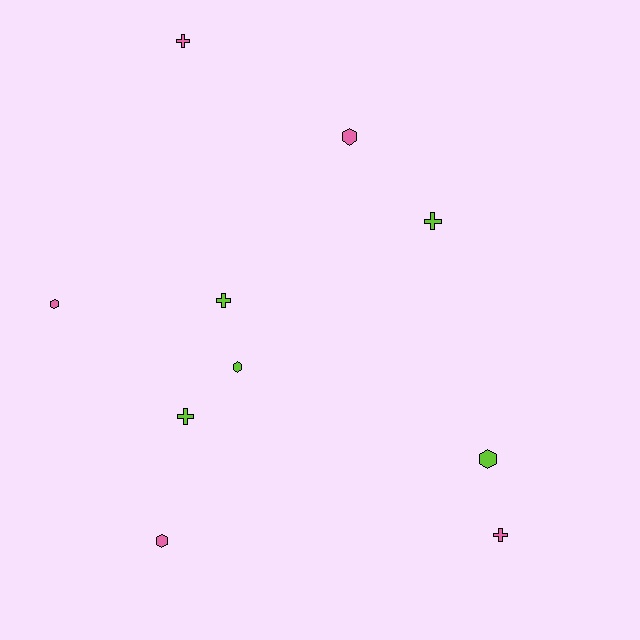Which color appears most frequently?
Lime, with 5 objects.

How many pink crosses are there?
There are 2 pink crosses.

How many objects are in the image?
There are 10 objects.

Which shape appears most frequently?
Hexagon, with 5 objects.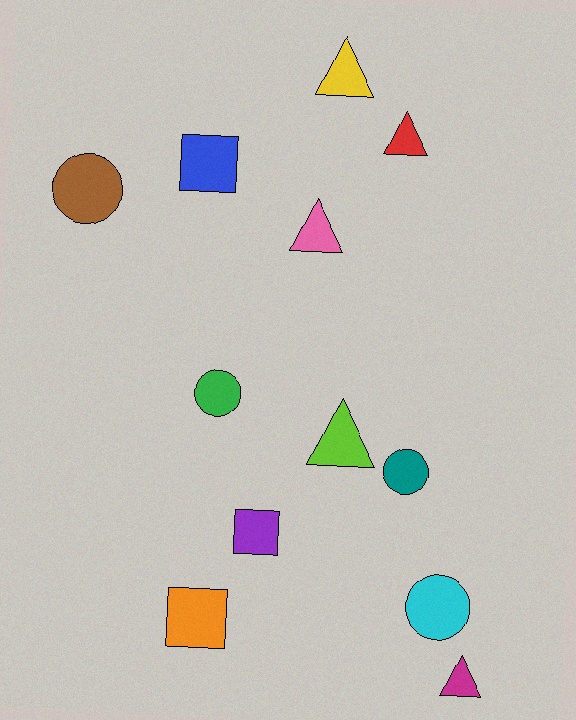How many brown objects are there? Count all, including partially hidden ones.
There is 1 brown object.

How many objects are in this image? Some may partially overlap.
There are 12 objects.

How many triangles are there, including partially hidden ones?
There are 5 triangles.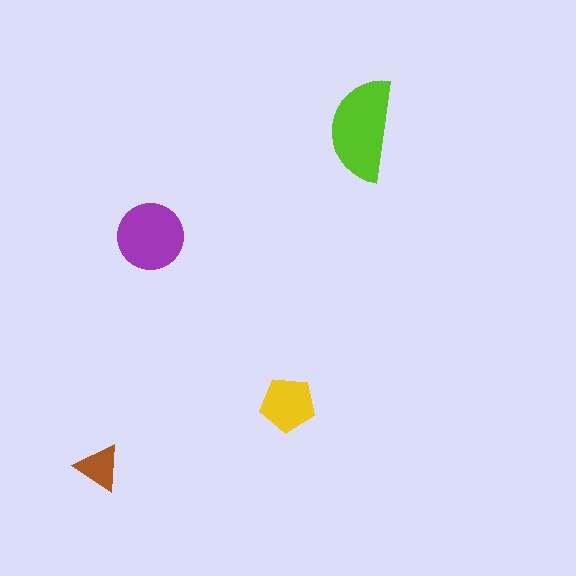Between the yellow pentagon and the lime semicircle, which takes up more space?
The lime semicircle.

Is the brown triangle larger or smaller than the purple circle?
Smaller.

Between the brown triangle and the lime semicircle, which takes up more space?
The lime semicircle.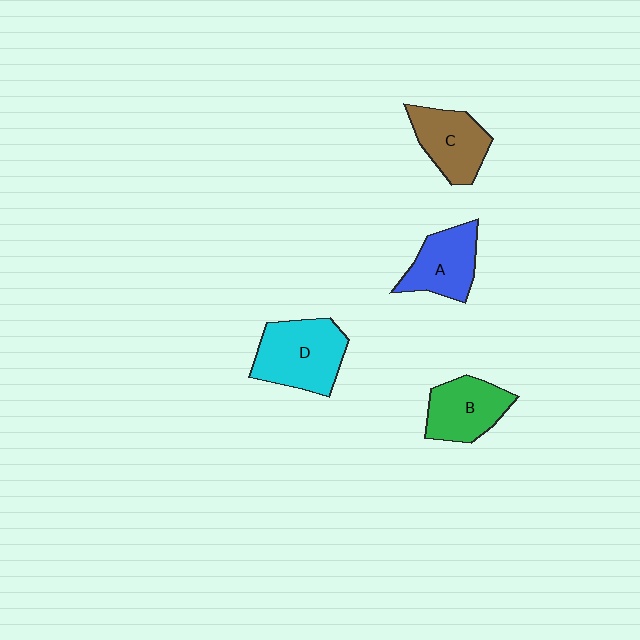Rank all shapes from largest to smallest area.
From largest to smallest: D (cyan), B (green), C (brown), A (blue).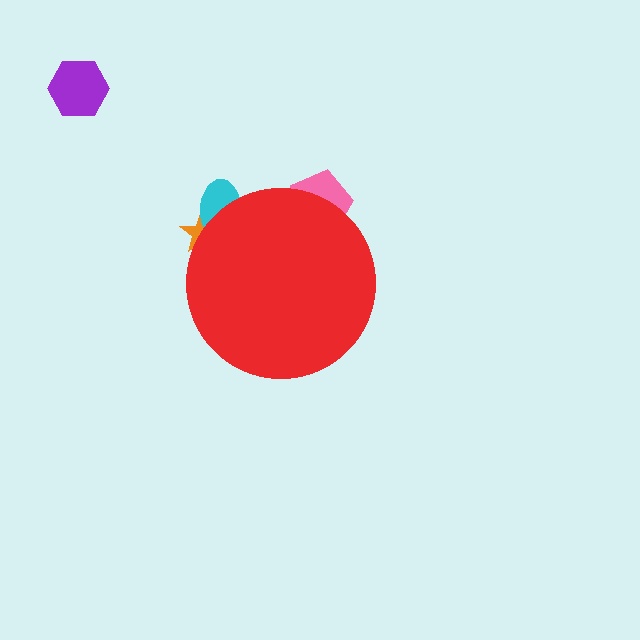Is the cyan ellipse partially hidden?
Yes, the cyan ellipse is partially hidden behind the red circle.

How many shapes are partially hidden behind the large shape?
3 shapes are partially hidden.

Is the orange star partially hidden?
Yes, the orange star is partially hidden behind the red circle.